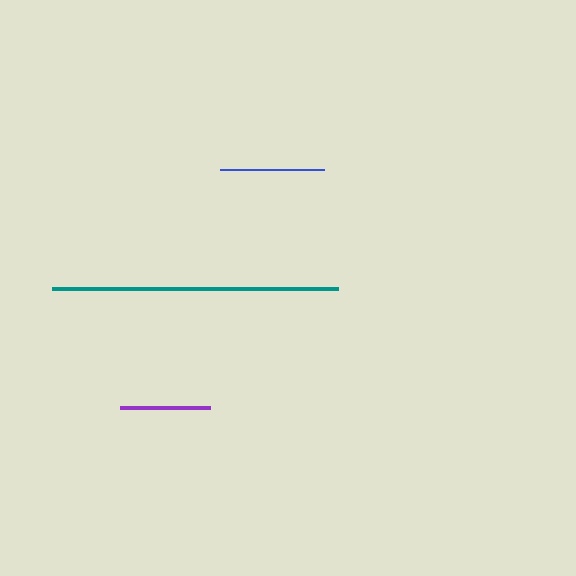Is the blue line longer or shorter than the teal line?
The teal line is longer than the blue line.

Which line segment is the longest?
The teal line is the longest at approximately 285 pixels.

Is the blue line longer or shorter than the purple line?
The blue line is longer than the purple line.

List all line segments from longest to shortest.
From longest to shortest: teal, blue, purple.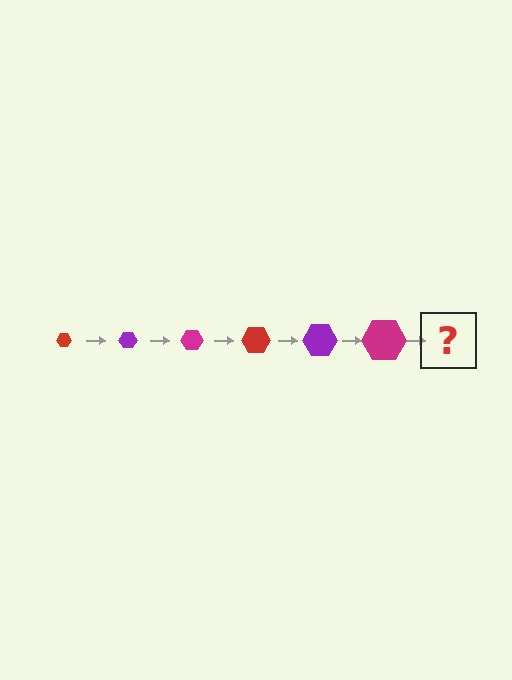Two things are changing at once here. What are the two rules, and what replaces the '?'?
The two rules are that the hexagon grows larger each step and the color cycles through red, purple, and magenta. The '?' should be a red hexagon, larger than the previous one.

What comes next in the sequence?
The next element should be a red hexagon, larger than the previous one.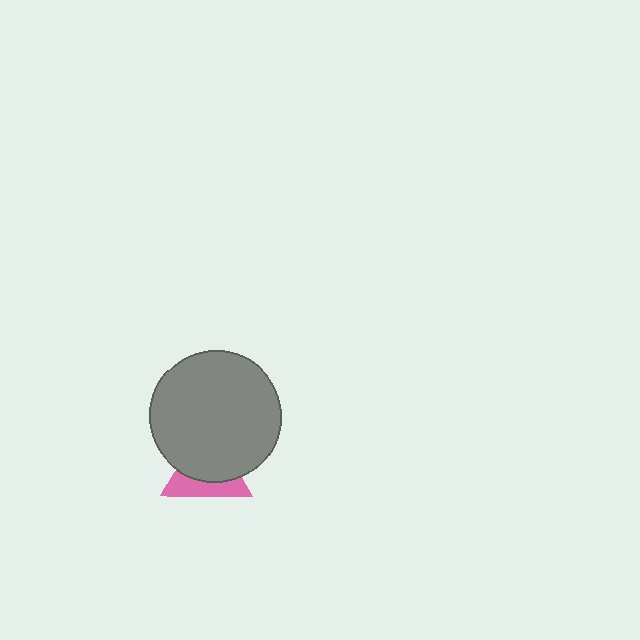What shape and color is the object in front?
The object in front is a gray circle.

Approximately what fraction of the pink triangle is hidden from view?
Roughly 62% of the pink triangle is hidden behind the gray circle.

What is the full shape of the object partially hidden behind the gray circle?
The partially hidden object is a pink triangle.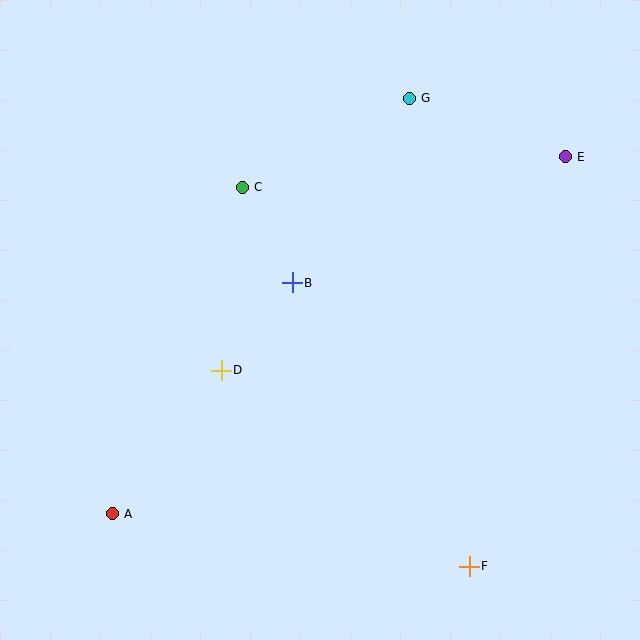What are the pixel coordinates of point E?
Point E is at (565, 157).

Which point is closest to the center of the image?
Point B at (292, 283) is closest to the center.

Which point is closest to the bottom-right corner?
Point F is closest to the bottom-right corner.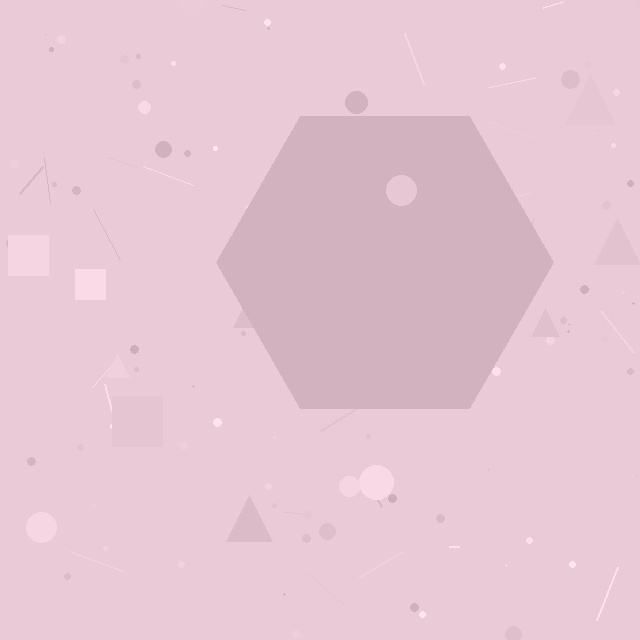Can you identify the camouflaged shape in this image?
The camouflaged shape is a hexagon.